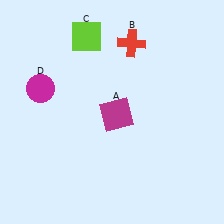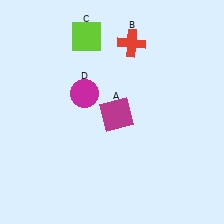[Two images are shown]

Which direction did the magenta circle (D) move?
The magenta circle (D) moved right.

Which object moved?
The magenta circle (D) moved right.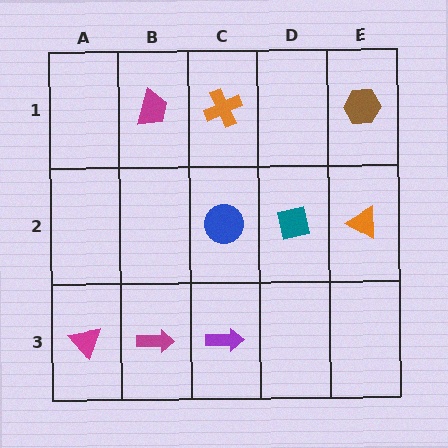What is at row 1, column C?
An orange cross.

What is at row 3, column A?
A magenta triangle.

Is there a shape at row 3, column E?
No, that cell is empty.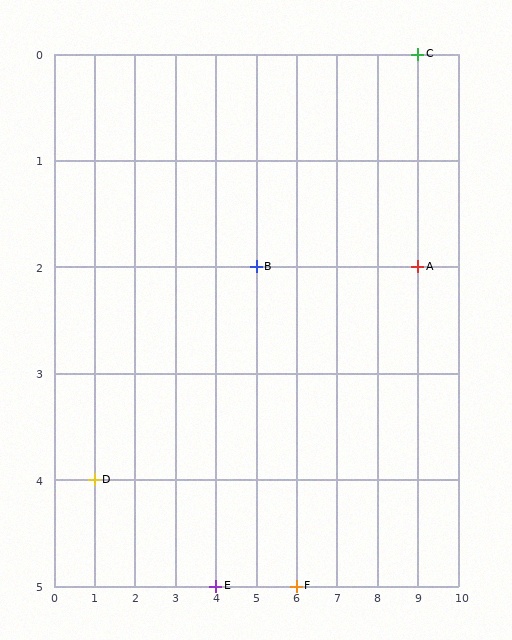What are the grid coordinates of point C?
Point C is at grid coordinates (9, 0).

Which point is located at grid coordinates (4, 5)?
Point E is at (4, 5).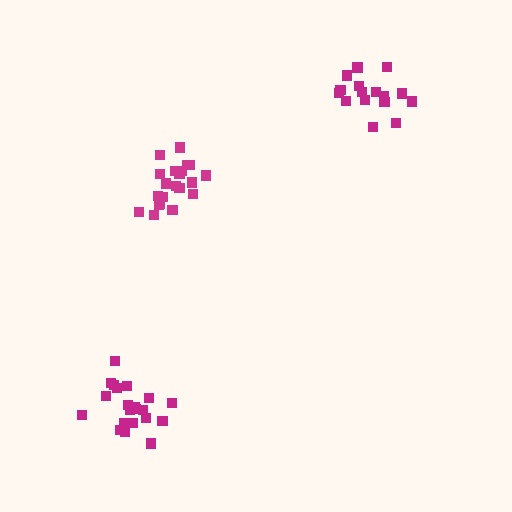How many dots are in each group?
Group 1: 21 dots, Group 2: 16 dots, Group 3: 21 dots (58 total).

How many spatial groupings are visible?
There are 3 spatial groupings.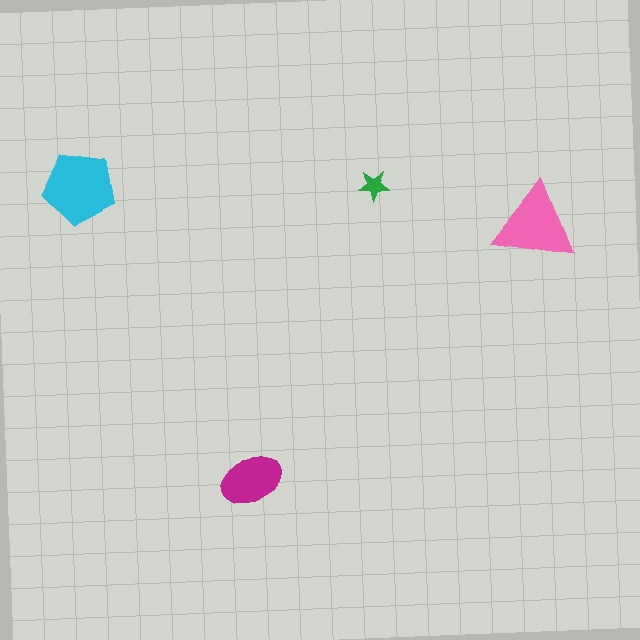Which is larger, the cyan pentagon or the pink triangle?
The cyan pentagon.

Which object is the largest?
The cyan pentagon.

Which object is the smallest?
The green star.